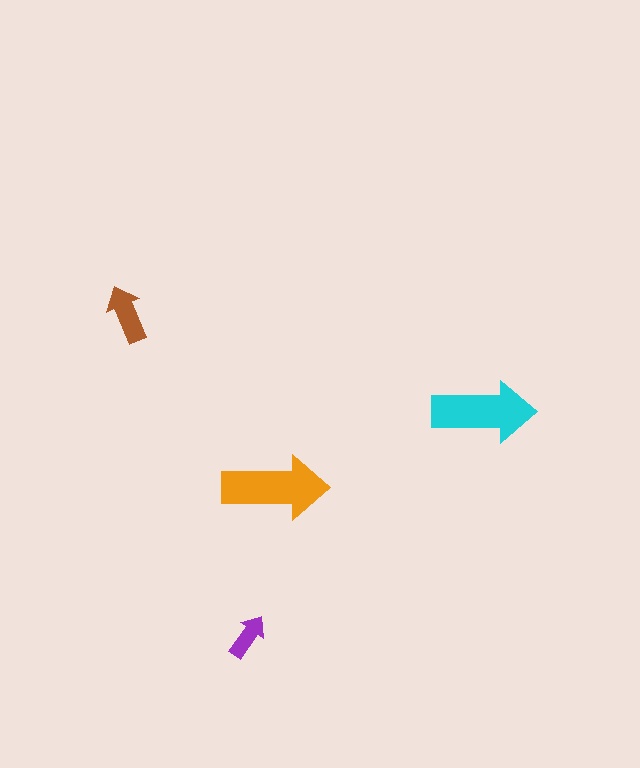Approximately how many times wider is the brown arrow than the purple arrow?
About 1.5 times wider.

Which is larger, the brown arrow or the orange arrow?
The orange one.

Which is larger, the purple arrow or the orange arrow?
The orange one.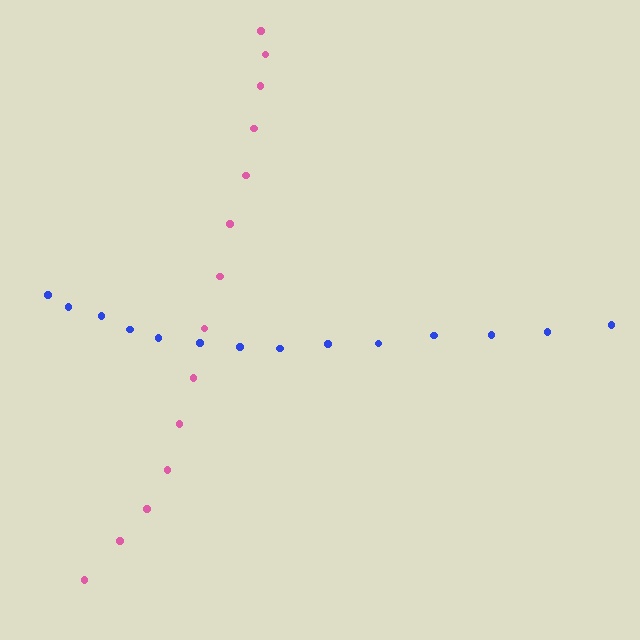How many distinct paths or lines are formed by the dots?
There are 2 distinct paths.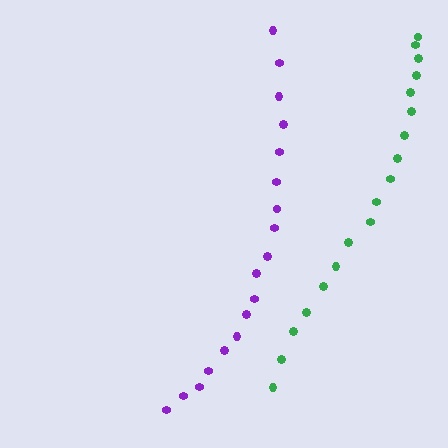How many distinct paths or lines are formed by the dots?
There are 2 distinct paths.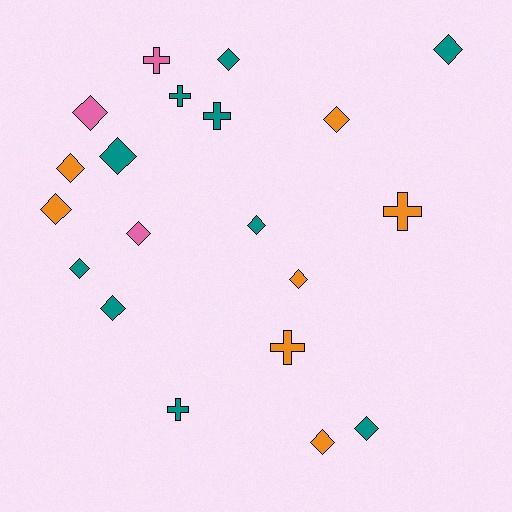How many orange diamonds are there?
There are 5 orange diamonds.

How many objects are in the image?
There are 20 objects.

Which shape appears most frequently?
Diamond, with 14 objects.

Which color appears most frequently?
Teal, with 10 objects.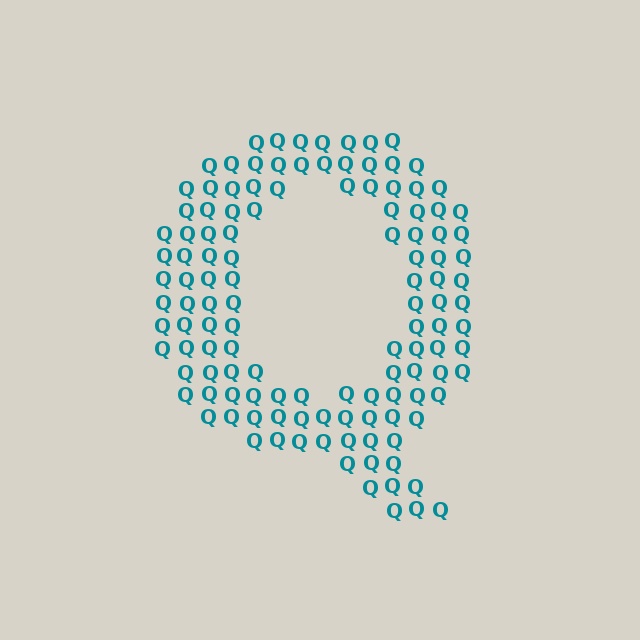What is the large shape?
The large shape is the letter Q.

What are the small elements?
The small elements are letter Q's.